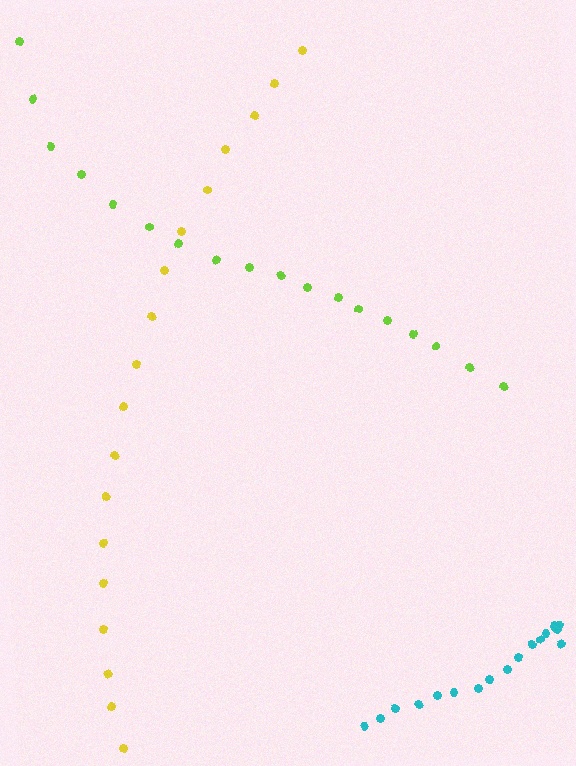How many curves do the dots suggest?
There are 3 distinct paths.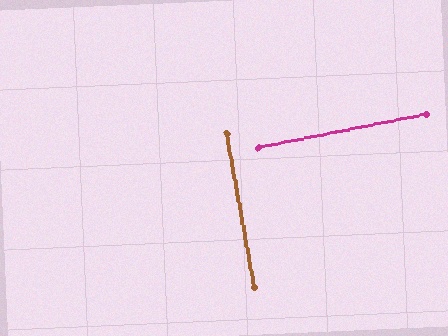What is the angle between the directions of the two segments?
Approximately 89 degrees.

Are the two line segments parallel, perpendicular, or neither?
Perpendicular — they meet at approximately 89°.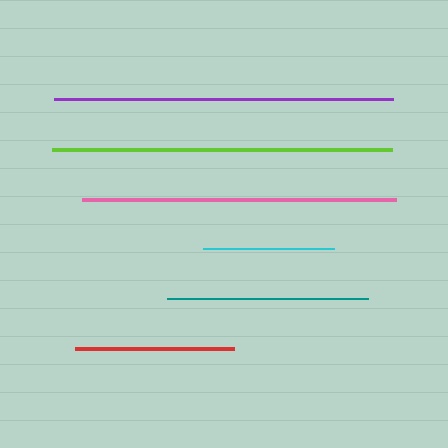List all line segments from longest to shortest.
From longest to shortest: lime, purple, pink, teal, red, cyan.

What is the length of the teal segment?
The teal segment is approximately 201 pixels long.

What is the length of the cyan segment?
The cyan segment is approximately 130 pixels long.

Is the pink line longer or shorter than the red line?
The pink line is longer than the red line.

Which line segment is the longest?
The lime line is the longest at approximately 340 pixels.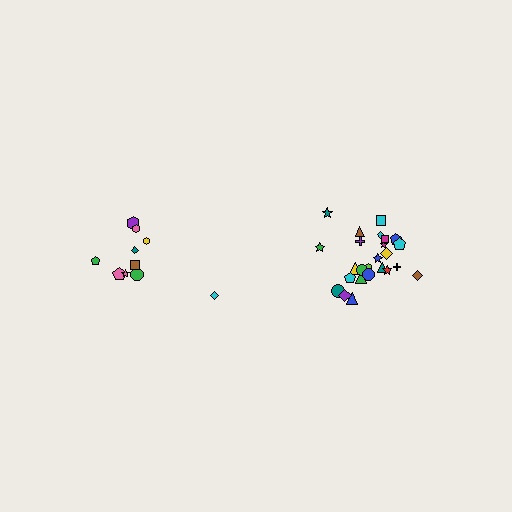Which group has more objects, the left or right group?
The right group.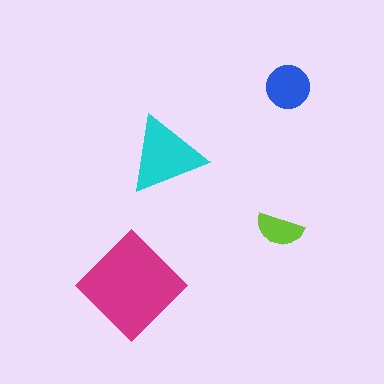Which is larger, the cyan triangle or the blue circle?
The cyan triangle.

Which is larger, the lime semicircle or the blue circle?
The blue circle.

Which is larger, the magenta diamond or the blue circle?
The magenta diamond.